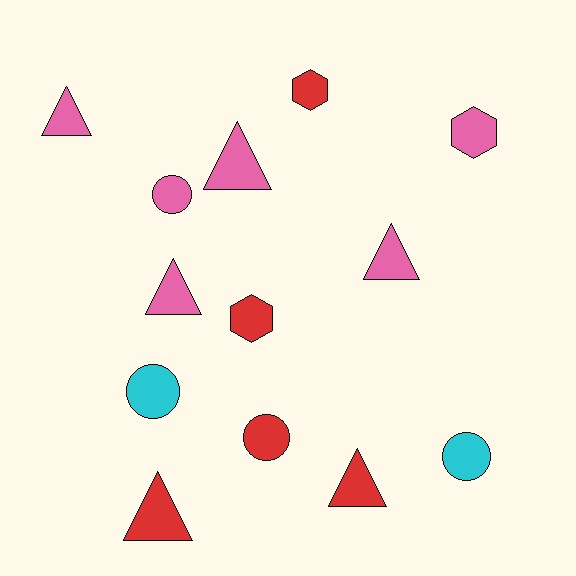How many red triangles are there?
There are 2 red triangles.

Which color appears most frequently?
Pink, with 6 objects.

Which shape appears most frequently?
Triangle, with 6 objects.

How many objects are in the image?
There are 13 objects.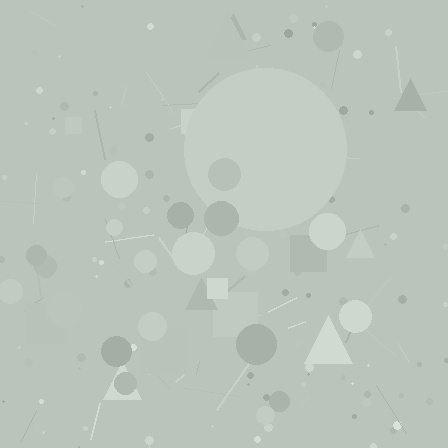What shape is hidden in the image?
A circle is hidden in the image.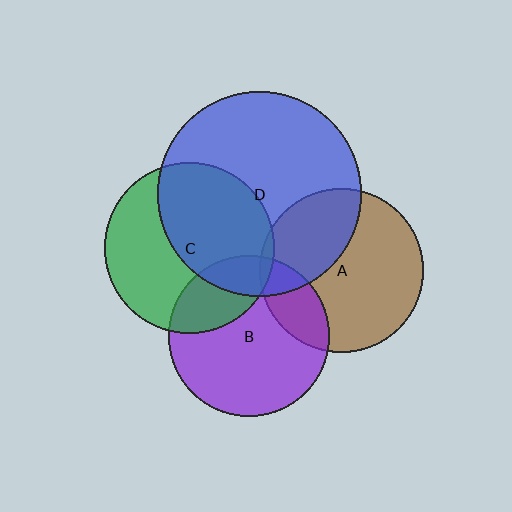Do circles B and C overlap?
Yes.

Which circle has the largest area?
Circle D (blue).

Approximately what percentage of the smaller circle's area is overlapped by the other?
Approximately 25%.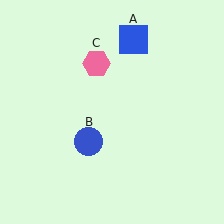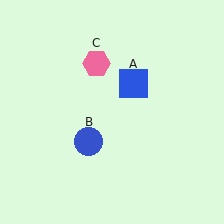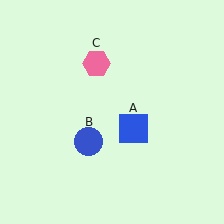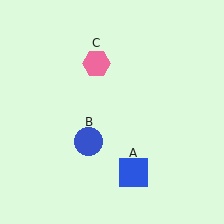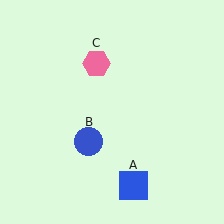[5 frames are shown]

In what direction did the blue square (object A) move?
The blue square (object A) moved down.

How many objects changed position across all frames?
1 object changed position: blue square (object A).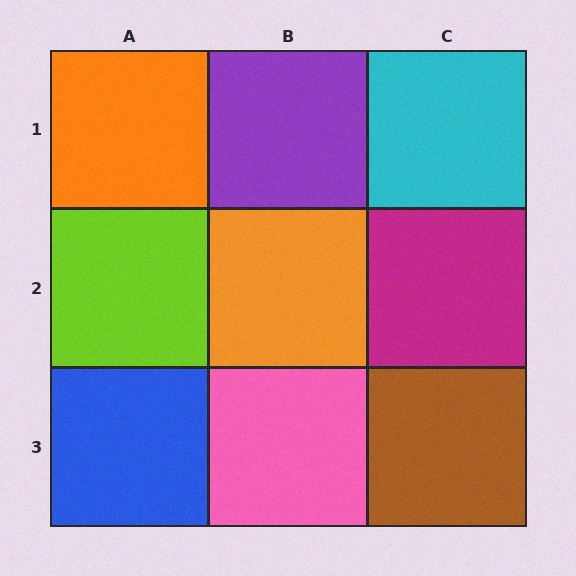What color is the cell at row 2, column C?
Magenta.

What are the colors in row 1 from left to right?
Orange, purple, cyan.